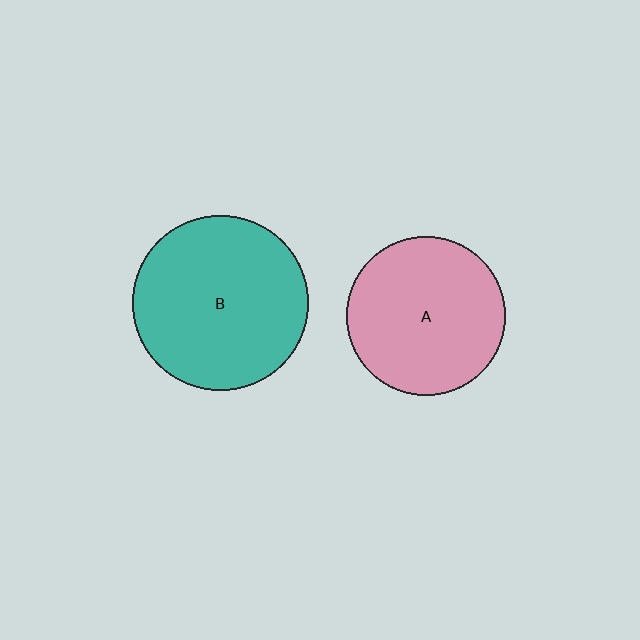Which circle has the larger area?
Circle B (teal).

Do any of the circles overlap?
No, none of the circles overlap.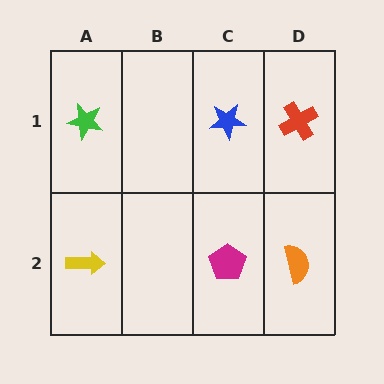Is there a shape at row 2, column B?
No, that cell is empty.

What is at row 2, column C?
A magenta pentagon.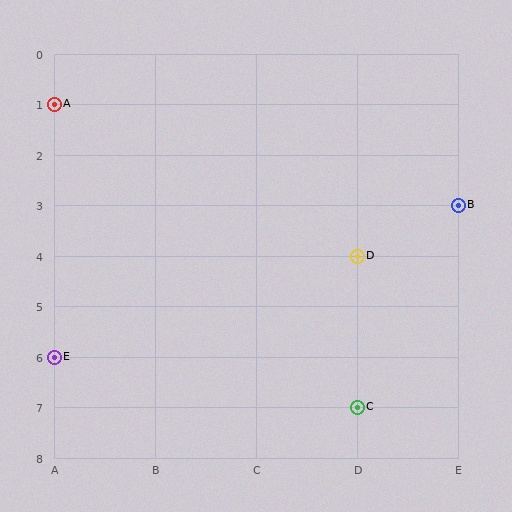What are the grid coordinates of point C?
Point C is at grid coordinates (D, 7).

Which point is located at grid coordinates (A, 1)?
Point A is at (A, 1).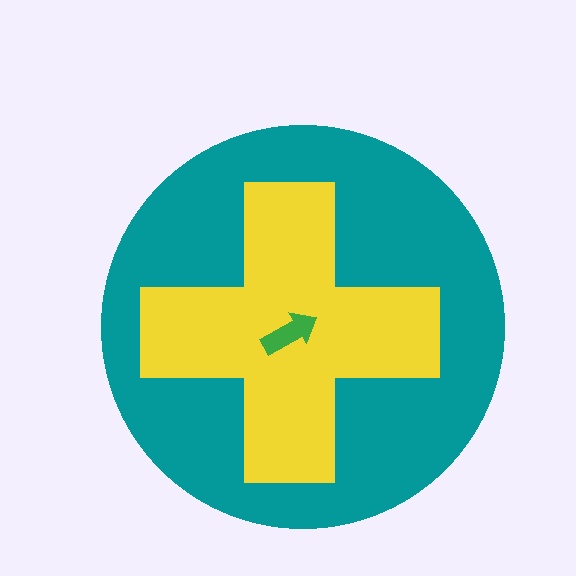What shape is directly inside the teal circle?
The yellow cross.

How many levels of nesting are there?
3.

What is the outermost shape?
The teal circle.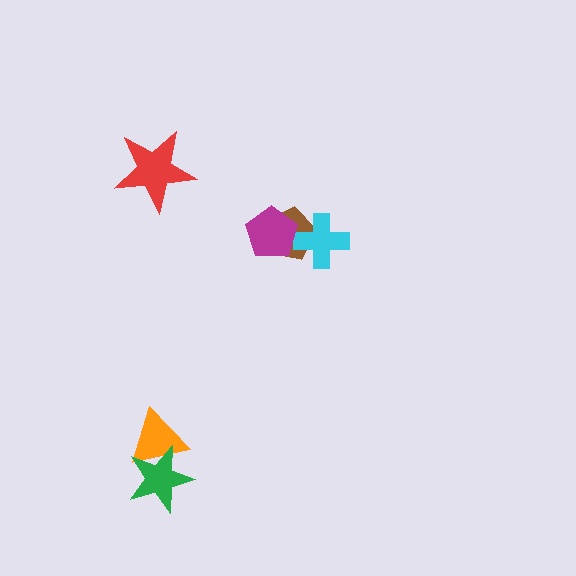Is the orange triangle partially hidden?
Yes, it is partially covered by another shape.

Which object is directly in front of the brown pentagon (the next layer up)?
The cyan cross is directly in front of the brown pentagon.